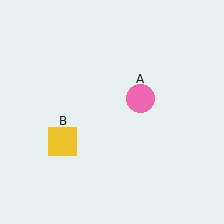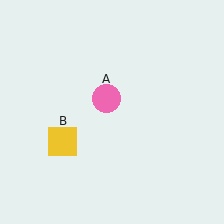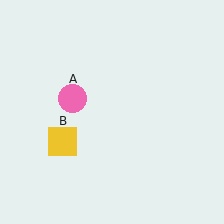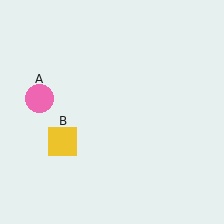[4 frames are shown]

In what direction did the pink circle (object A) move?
The pink circle (object A) moved left.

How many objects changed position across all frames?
1 object changed position: pink circle (object A).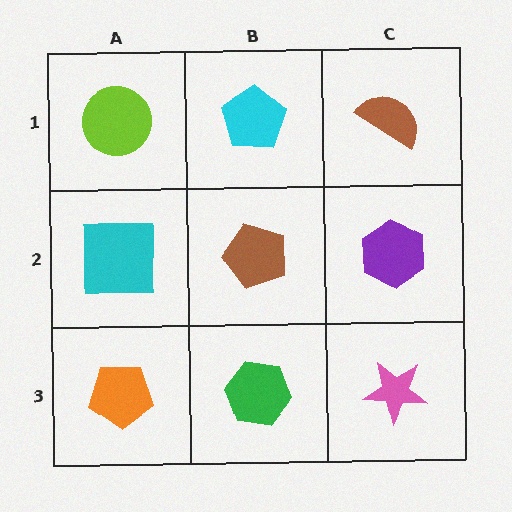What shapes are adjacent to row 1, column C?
A purple hexagon (row 2, column C), a cyan pentagon (row 1, column B).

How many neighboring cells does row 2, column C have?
3.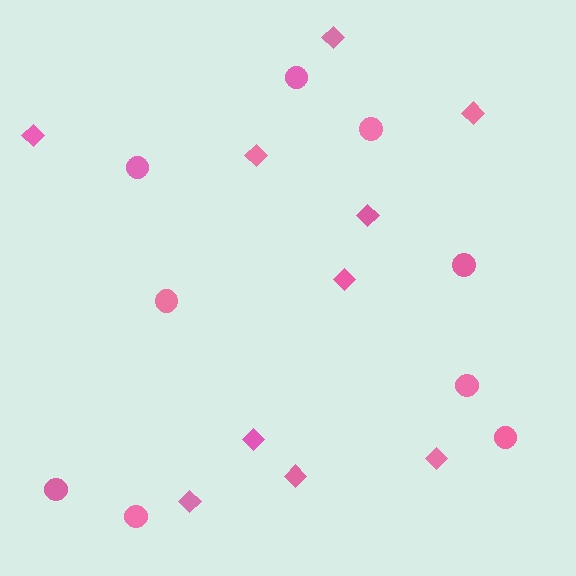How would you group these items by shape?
There are 2 groups: one group of circles (9) and one group of diamonds (10).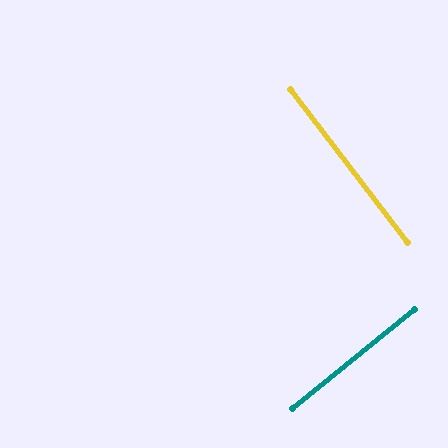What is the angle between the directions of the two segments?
Approximately 88 degrees.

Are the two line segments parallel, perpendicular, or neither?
Perpendicular — they meet at approximately 88°.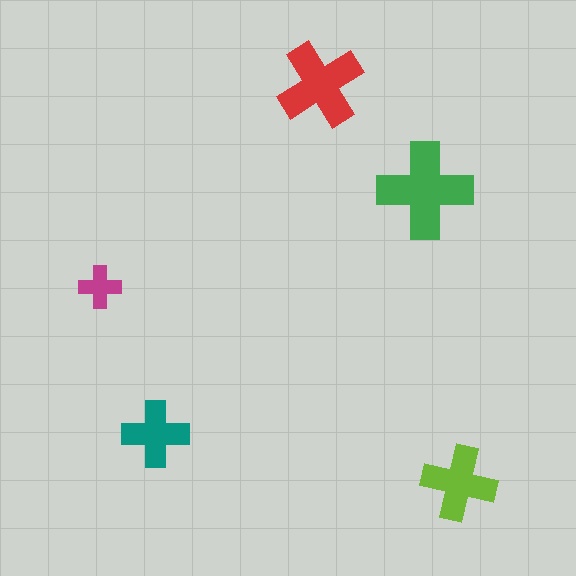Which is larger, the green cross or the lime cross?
The green one.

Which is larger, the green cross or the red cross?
The green one.